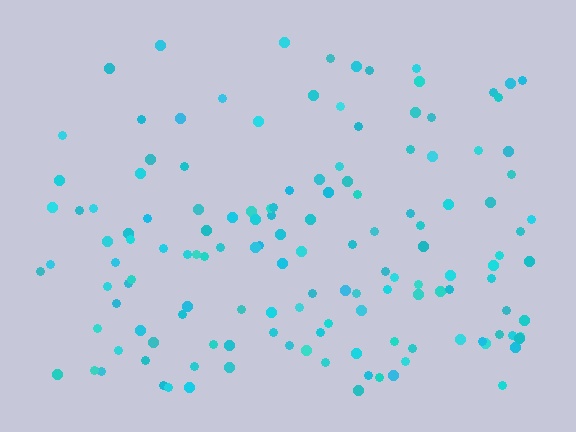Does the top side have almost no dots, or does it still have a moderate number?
Still a moderate number, just noticeably fewer than the bottom.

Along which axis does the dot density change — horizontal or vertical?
Vertical.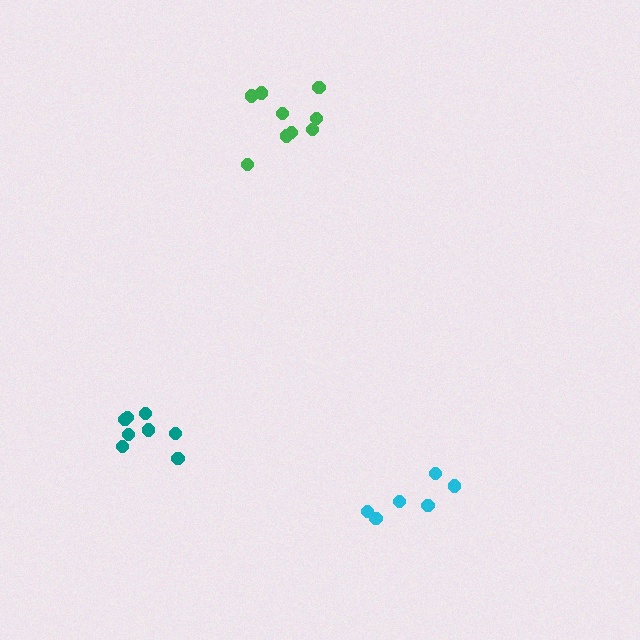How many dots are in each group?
Group 1: 6 dots, Group 2: 9 dots, Group 3: 8 dots (23 total).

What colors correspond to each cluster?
The clusters are colored: cyan, green, teal.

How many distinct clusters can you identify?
There are 3 distinct clusters.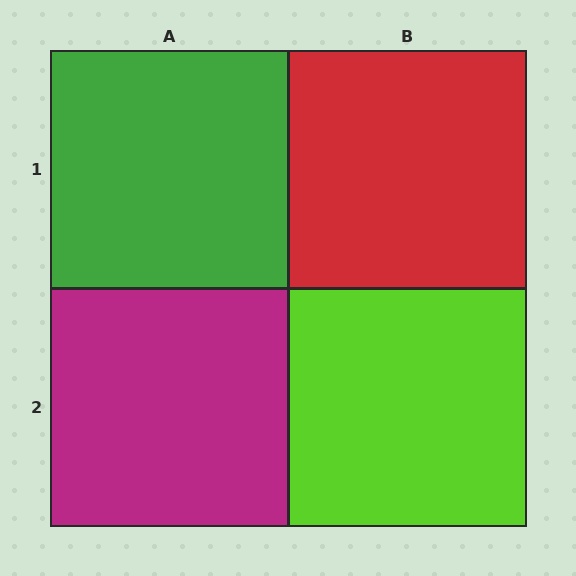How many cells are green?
1 cell is green.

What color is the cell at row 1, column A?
Green.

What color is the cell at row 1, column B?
Red.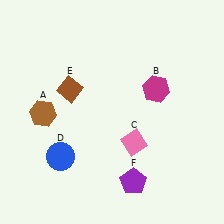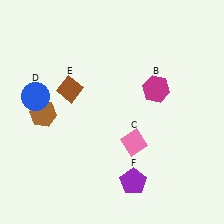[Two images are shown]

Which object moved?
The blue circle (D) moved up.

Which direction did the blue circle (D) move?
The blue circle (D) moved up.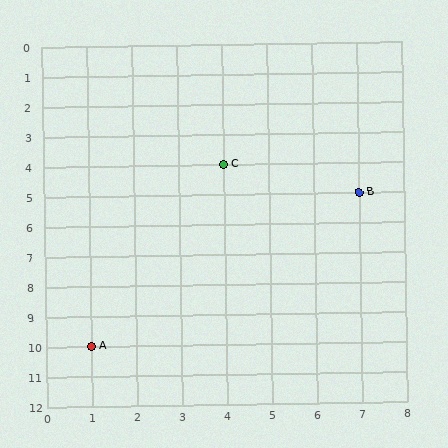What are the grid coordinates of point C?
Point C is at grid coordinates (4, 4).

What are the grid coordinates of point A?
Point A is at grid coordinates (1, 10).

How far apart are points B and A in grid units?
Points B and A are 6 columns and 5 rows apart (about 7.8 grid units diagonally).